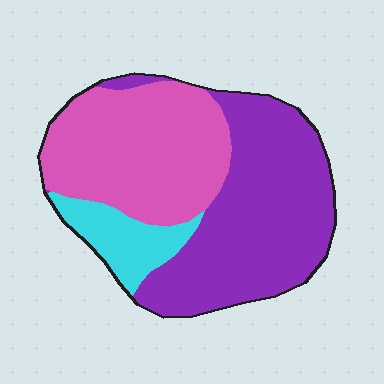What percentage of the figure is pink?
Pink takes up about two fifths (2/5) of the figure.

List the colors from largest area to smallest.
From largest to smallest: purple, pink, cyan.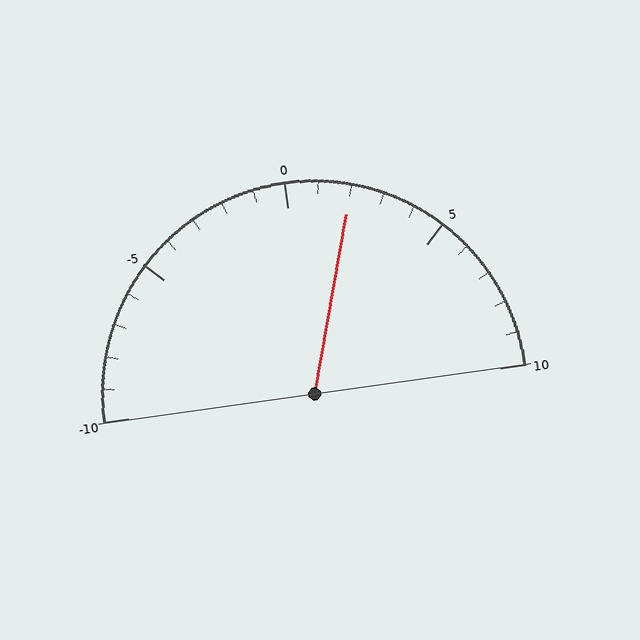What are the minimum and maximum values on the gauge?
The gauge ranges from -10 to 10.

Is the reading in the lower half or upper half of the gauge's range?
The reading is in the upper half of the range (-10 to 10).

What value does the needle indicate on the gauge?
The needle indicates approximately 2.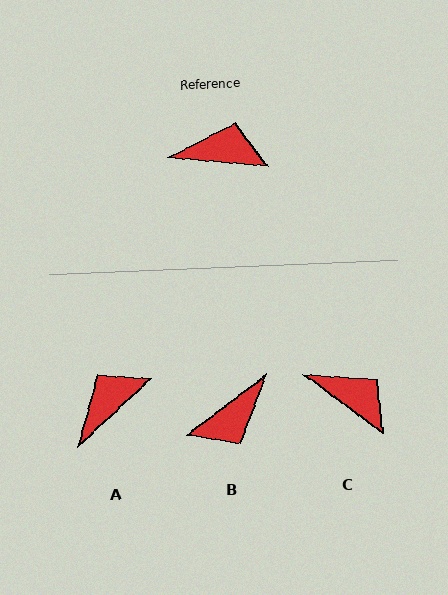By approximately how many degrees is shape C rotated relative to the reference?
Approximately 31 degrees clockwise.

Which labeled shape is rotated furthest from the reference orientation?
B, about 137 degrees away.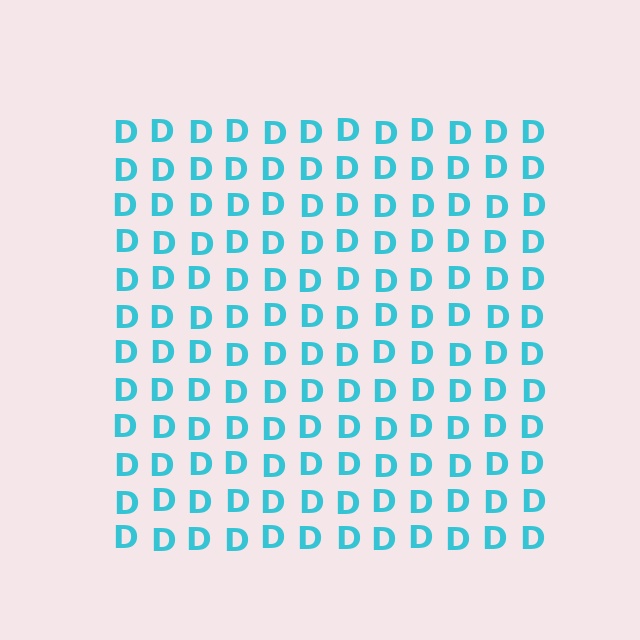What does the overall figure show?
The overall figure shows a square.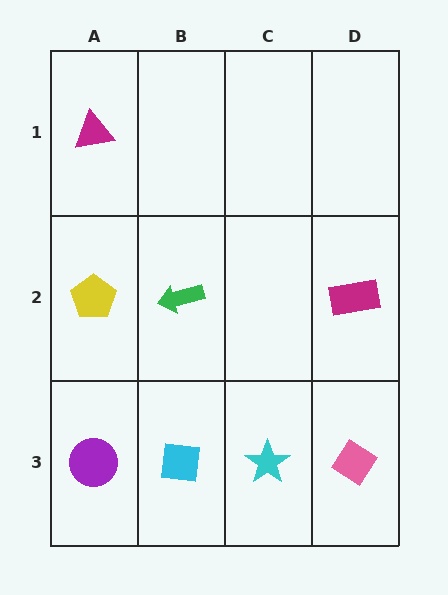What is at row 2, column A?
A yellow pentagon.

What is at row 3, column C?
A cyan star.